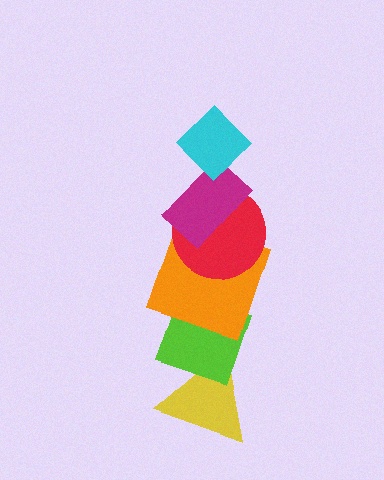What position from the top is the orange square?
The orange square is 4th from the top.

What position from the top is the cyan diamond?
The cyan diamond is 1st from the top.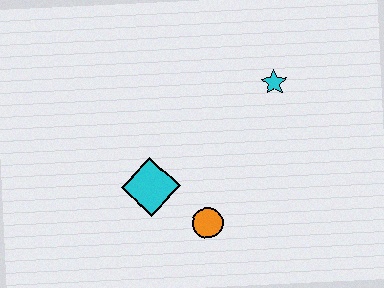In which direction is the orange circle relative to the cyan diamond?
The orange circle is to the right of the cyan diamond.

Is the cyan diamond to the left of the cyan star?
Yes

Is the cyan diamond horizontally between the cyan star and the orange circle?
No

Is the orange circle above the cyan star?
No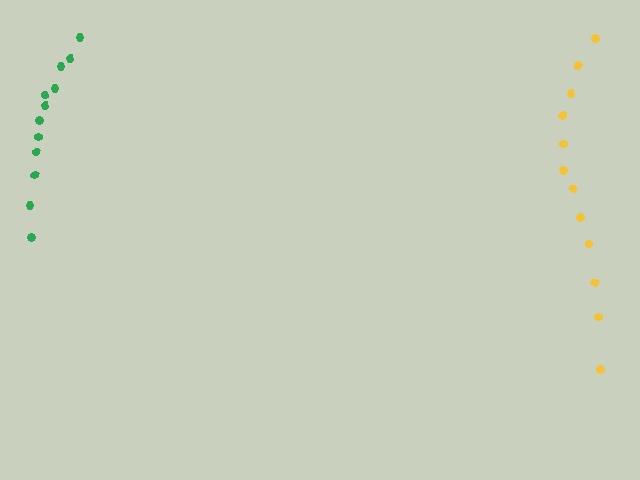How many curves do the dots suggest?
There are 2 distinct paths.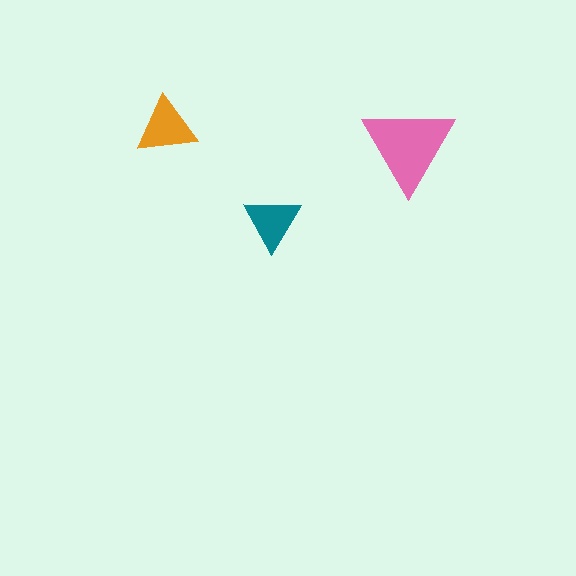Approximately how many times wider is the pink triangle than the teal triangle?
About 1.5 times wider.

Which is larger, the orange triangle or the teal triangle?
The orange one.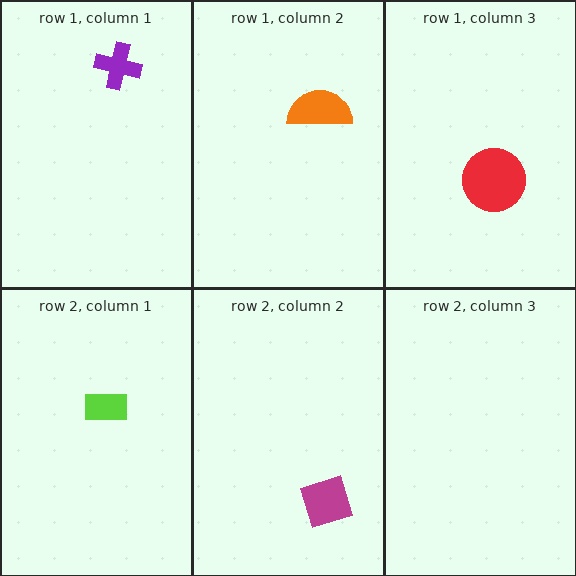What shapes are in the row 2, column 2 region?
The magenta diamond.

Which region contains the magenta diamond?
The row 2, column 2 region.